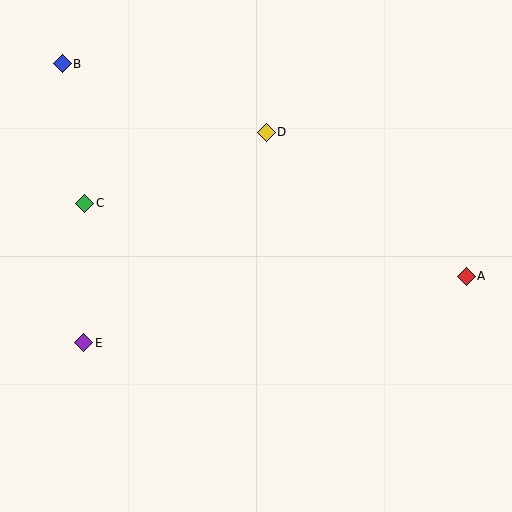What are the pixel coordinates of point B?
Point B is at (62, 64).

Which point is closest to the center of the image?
Point D at (266, 132) is closest to the center.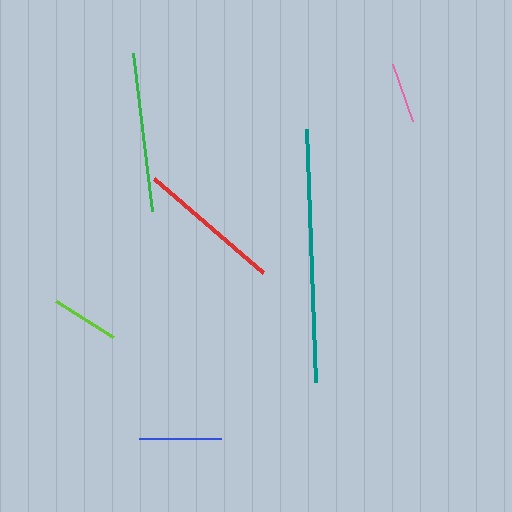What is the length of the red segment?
The red segment is approximately 143 pixels long.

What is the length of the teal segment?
The teal segment is approximately 253 pixels long.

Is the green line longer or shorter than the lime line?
The green line is longer than the lime line.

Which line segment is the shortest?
The pink line is the shortest at approximately 61 pixels.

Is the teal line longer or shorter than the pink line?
The teal line is longer than the pink line.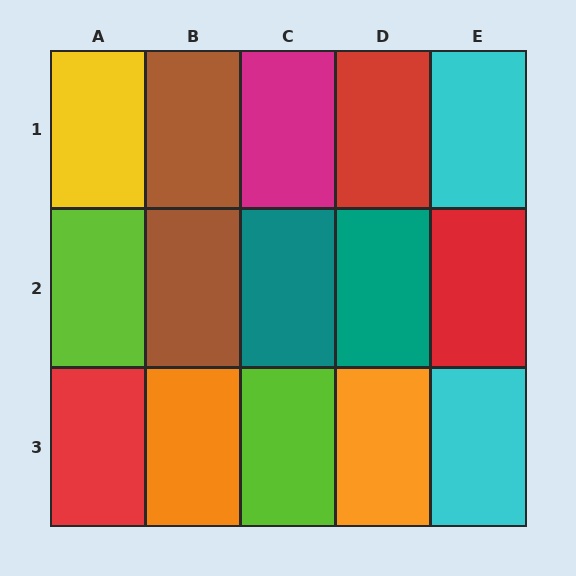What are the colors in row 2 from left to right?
Lime, brown, teal, teal, red.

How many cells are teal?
2 cells are teal.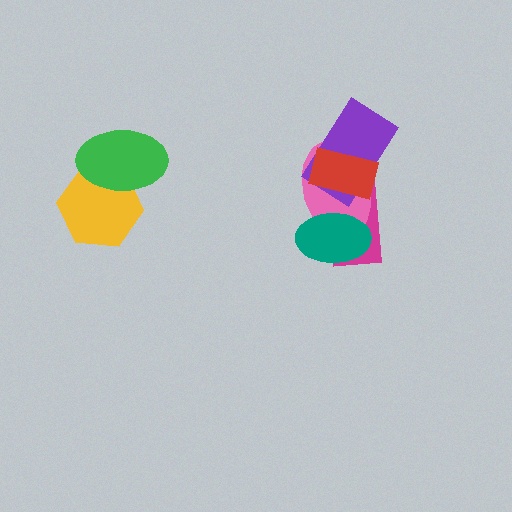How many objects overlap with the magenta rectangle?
4 objects overlap with the magenta rectangle.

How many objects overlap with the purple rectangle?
3 objects overlap with the purple rectangle.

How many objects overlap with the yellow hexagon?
1 object overlaps with the yellow hexagon.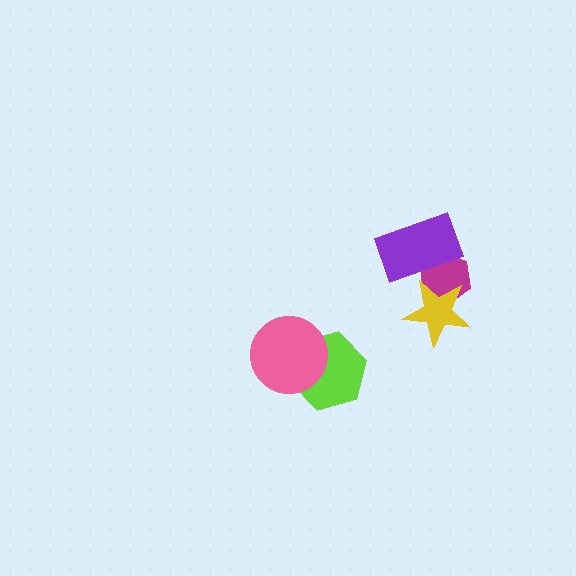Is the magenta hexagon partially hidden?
Yes, it is partially covered by another shape.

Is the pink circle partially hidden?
No, no other shape covers it.